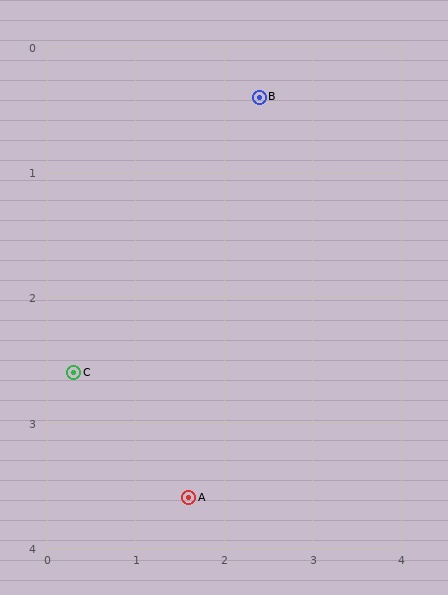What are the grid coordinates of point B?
Point B is at approximately (2.4, 0.4).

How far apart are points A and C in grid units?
Points A and C are about 1.6 grid units apart.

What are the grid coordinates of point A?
Point A is at approximately (1.6, 3.6).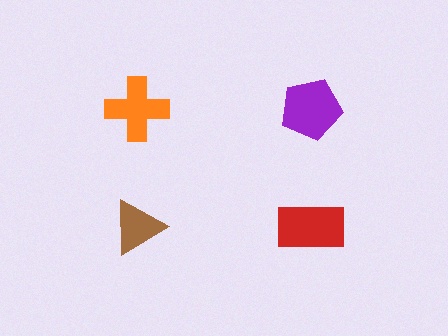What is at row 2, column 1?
A brown triangle.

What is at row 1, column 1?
An orange cross.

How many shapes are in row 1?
2 shapes.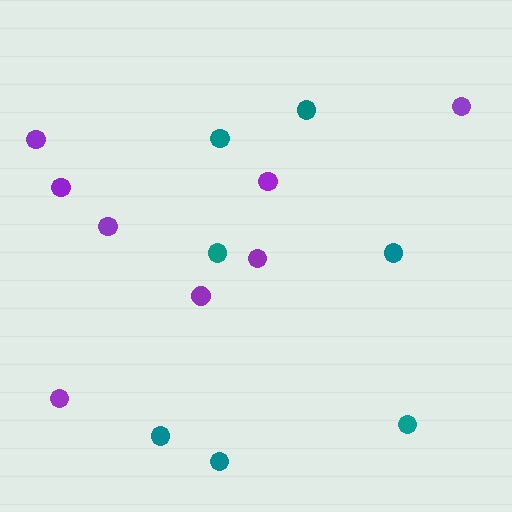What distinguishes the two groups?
There are 2 groups: one group of purple circles (8) and one group of teal circles (7).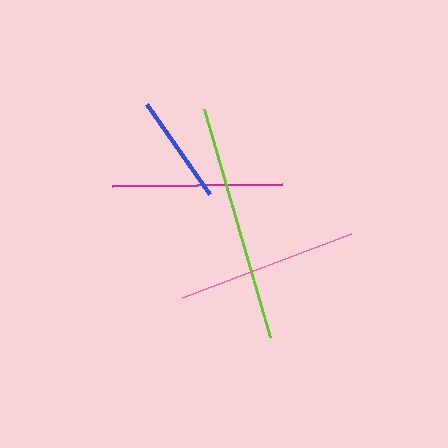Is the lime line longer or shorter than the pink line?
The lime line is longer than the pink line.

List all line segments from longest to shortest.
From longest to shortest: lime, pink, magenta, blue.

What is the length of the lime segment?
The lime segment is approximately 237 pixels long.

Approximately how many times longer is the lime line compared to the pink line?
The lime line is approximately 1.3 times the length of the pink line.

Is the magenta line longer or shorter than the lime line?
The lime line is longer than the magenta line.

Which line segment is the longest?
The lime line is the longest at approximately 237 pixels.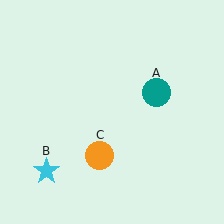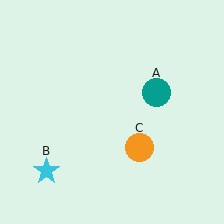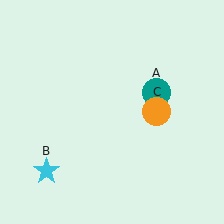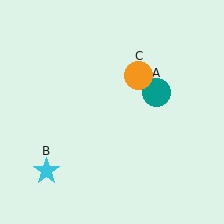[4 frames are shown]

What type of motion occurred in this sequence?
The orange circle (object C) rotated counterclockwise around the center of the scene.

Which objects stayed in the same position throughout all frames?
Teal circle (object A) and cyan star (object B) remained stationary.